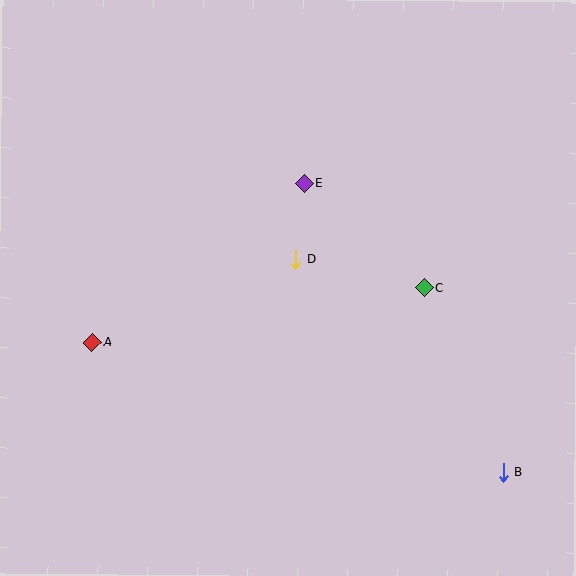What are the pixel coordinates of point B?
Point B is at (503, 472).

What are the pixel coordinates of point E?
Point E is at (304, 183).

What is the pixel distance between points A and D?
The distance between A and D is 220 pixels.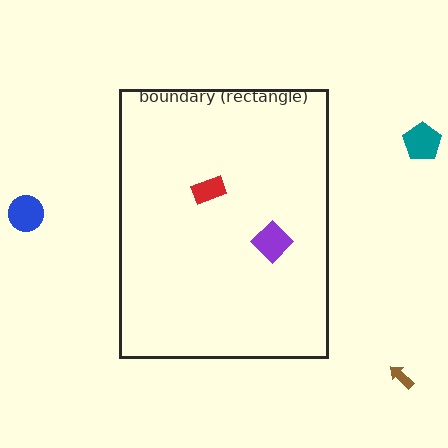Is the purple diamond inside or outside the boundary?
Inside.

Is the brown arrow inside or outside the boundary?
Outside.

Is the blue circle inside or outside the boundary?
Outside.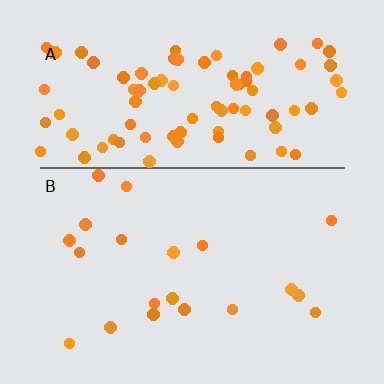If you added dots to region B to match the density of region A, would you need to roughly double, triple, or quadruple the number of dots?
Approximately quadruple.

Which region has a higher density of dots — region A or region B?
A (the top).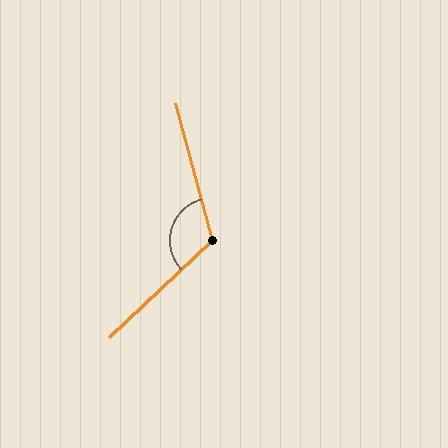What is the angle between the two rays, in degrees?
Approximately 118 degrees.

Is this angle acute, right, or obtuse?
It is obtuse.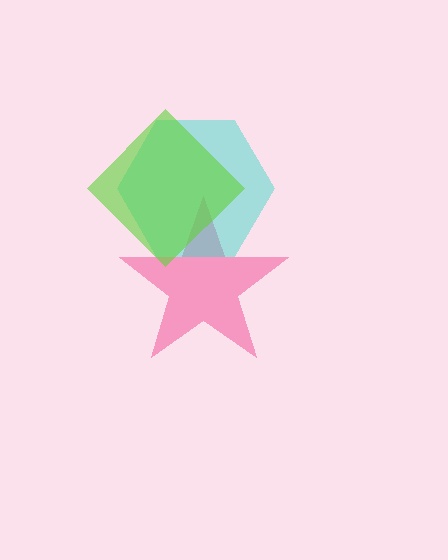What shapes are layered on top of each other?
The layered shapes are: a pink star, a cyan hexagon, a lime diamond.